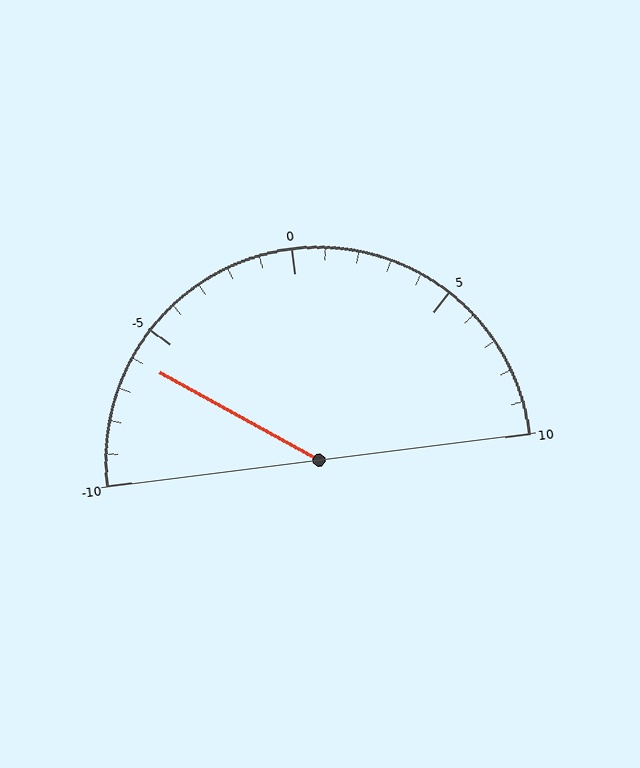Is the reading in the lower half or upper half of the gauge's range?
The reading is in the lower half of the range (-10 to 10).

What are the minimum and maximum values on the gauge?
The gauge ranges from -10 to 10.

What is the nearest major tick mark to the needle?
The nearest major tick mark is -5.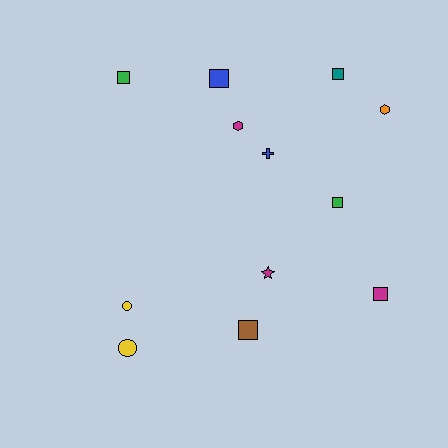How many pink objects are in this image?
There are no pink objects.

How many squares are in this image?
There are 6 squares.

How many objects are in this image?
There are 12 objects.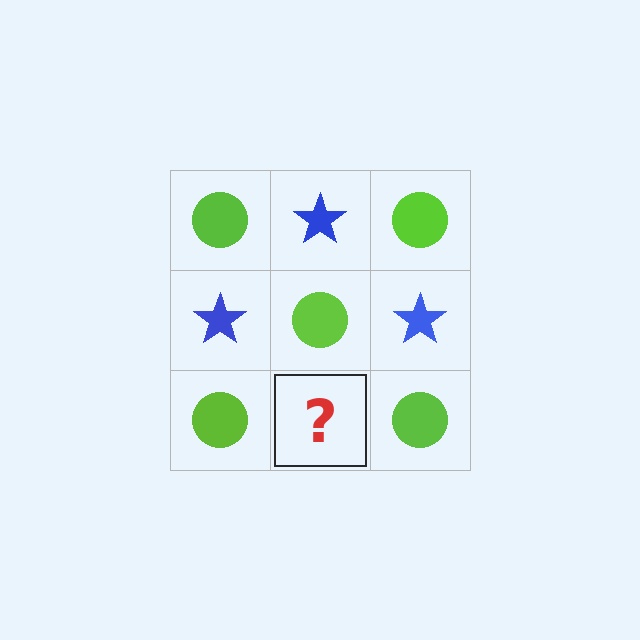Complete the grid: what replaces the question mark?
The question mark should be replaced with a blue star.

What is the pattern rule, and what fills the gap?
The rule is that it alternates lime circle and blue star in a checkerboard pattern. The gap should be filled with a blue star.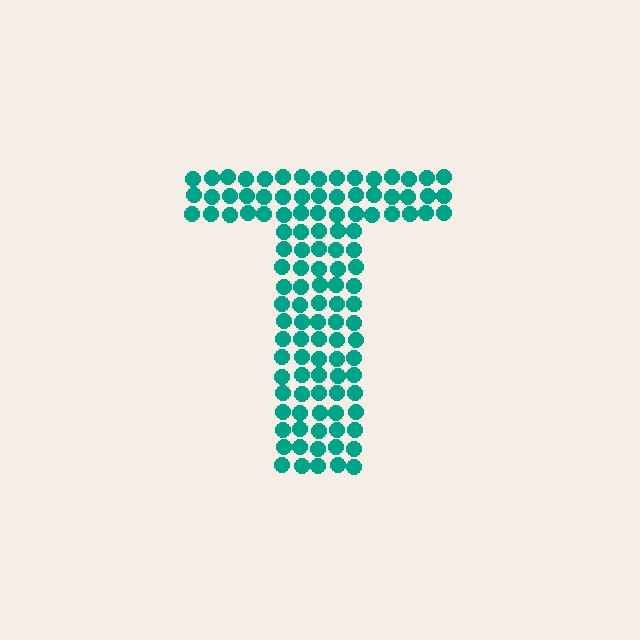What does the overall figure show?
The overall figure shows the letter T.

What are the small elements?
The small elements are circles.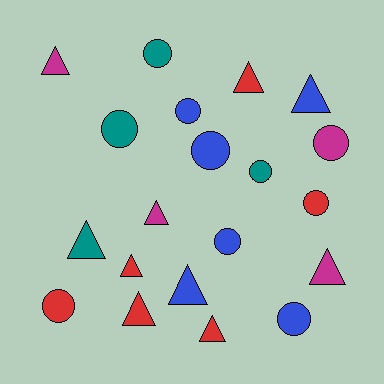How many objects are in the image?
There are 20 objects.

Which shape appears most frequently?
Circle, with 10 objects.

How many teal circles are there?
There are 3 teal circles.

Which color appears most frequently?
Blue, with 6 objects.